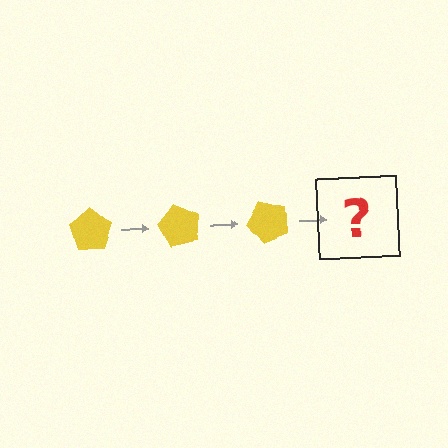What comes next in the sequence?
The next element should be a yellow pentagon rotated 180 degrees.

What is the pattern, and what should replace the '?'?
The pattern is that the pentagon rotates 60 degrees each step. The '?' should be a yellow pentagon rotated 180 degrees.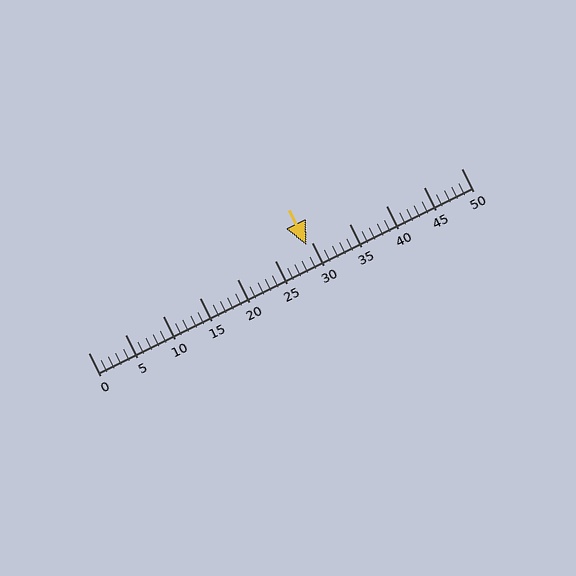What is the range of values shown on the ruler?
The ruler shows values from 0 to 50.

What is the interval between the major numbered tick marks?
The major tick marks are spaced 5 units apart.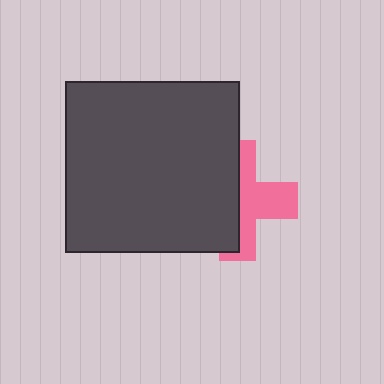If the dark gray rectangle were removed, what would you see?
You would see the complete pink cross.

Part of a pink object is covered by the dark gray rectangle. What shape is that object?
It is a cross.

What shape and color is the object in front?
The object in front is a dark gray rectangle.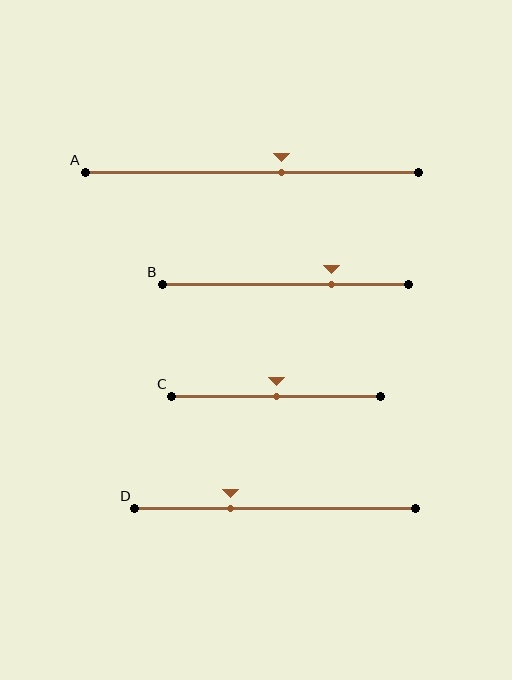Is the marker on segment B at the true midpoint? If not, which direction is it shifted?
No, the marker on segment B is shifted to the right by about 19% of the segment length.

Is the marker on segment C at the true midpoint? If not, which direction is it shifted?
Yes, the marker on segment C is at the true midpoint.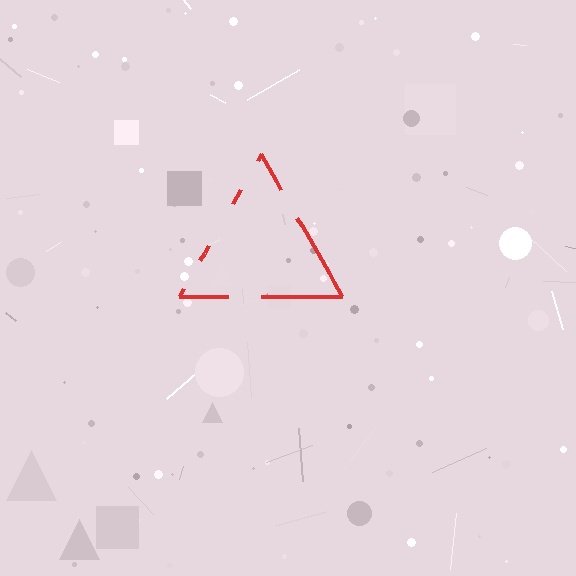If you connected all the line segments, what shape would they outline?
They would outline a triangle.